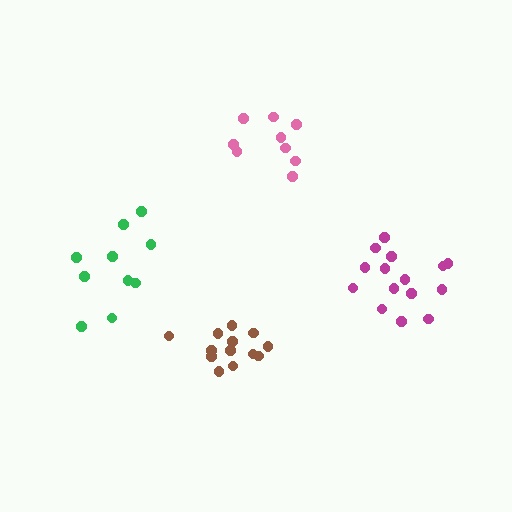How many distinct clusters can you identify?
There are 4 distinct clusters.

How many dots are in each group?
Group 1: 9 dots, Group 2: 15 dots, Group 3: 10 dots, Group 4: 13 dots (47 total).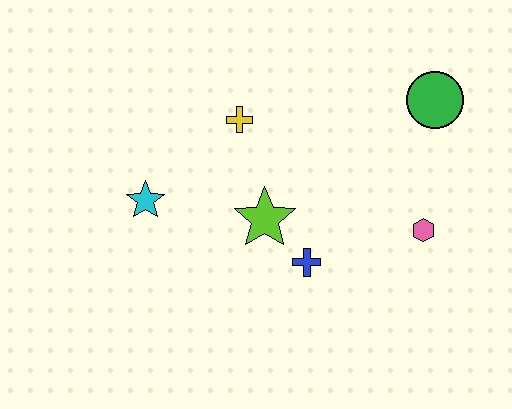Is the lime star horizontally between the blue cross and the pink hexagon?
No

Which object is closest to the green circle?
The pink hexagon is closest to the green circle.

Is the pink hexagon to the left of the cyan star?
No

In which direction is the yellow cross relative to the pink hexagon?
The yellow cross is to the left of the pink hexagon.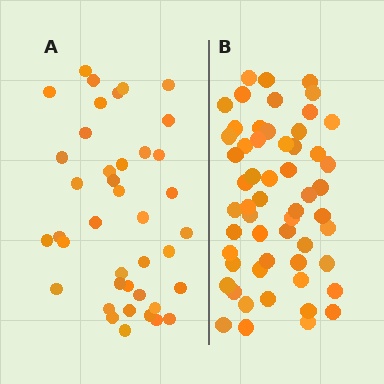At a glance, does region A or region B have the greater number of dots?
Region B (the right region) has more dots.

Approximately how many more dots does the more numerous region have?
Region B has approximately 15 more dots than region A.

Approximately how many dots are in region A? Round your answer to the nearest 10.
About 40 dots.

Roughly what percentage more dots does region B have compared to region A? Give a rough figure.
About 40% more.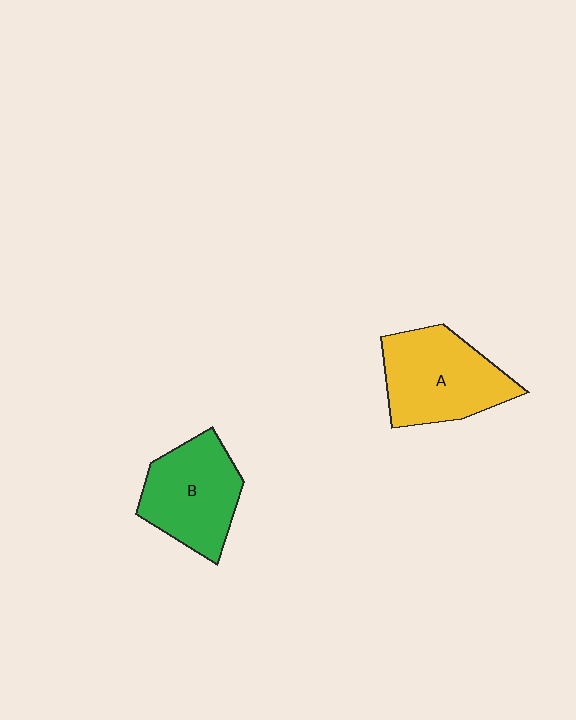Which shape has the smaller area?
Shape B (green).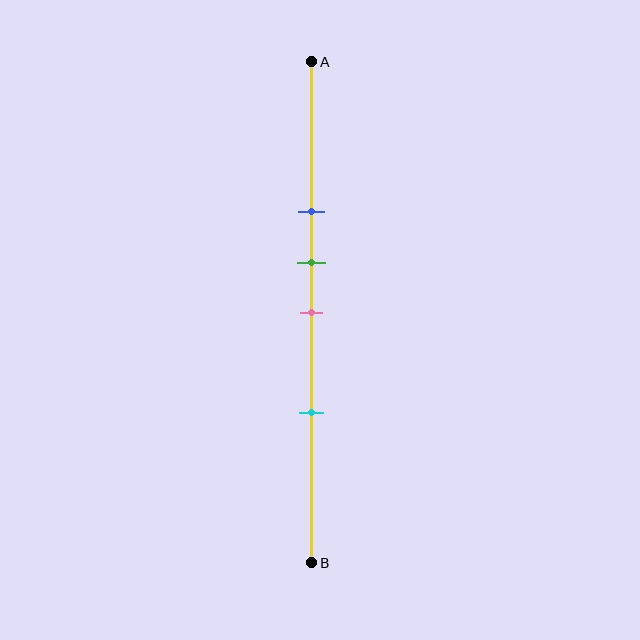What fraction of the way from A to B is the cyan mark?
The cyan mark is approximately 70% (0.7) of the way from A to B.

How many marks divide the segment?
There are 4 marks dividing the segment.